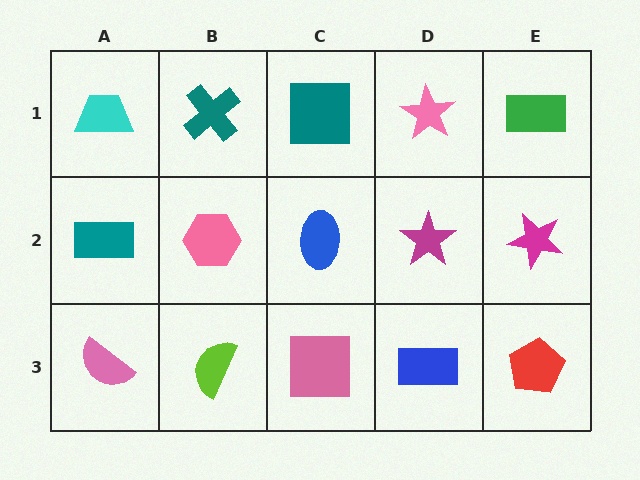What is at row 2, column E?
A magenta star.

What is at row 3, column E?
A red pentagon.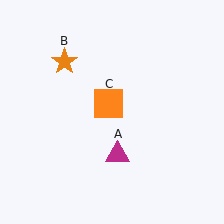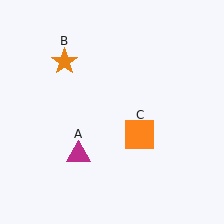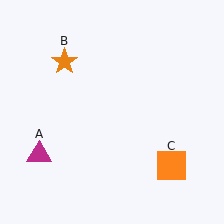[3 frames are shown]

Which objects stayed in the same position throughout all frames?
Orange star (object B) remained stationary.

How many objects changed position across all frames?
2 objects changed position: magenta triangle (object A), orange square (object C).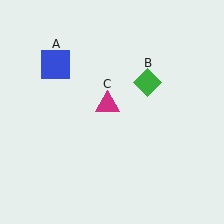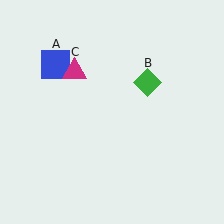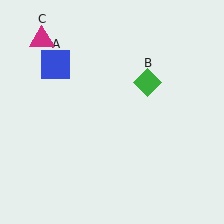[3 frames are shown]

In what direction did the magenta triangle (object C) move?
The magenta triangle (object C) moved up and to the left.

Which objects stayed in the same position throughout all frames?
Blue square (object A) and green diamond (object B) remained stationary.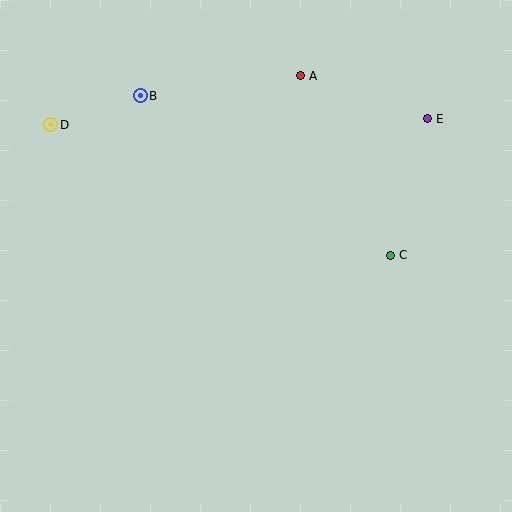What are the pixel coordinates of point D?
Point D is at (51, 125).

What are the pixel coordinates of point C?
Point C is at (390, 255).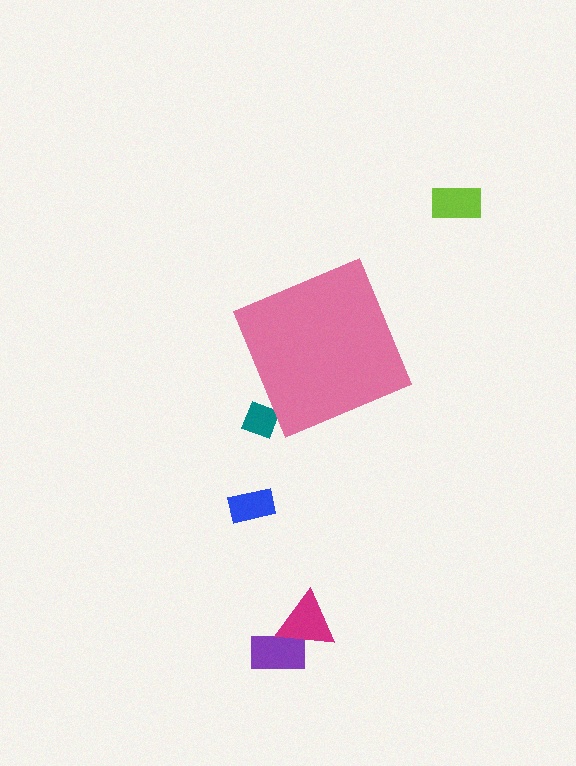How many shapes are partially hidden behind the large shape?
1 shape is partially hidden.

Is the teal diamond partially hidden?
Yes, the teal diamond is partially hidden behind the pink diamond.